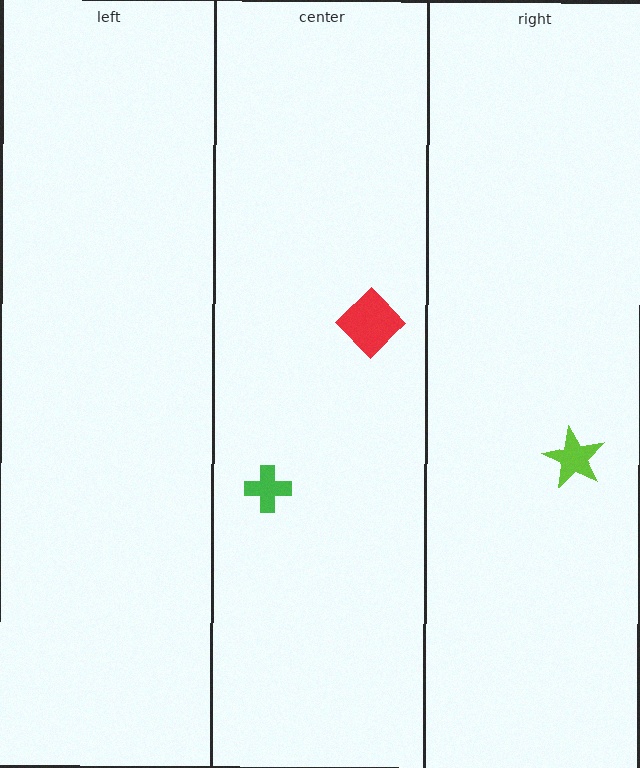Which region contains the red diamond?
The center region.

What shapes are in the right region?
The lime star.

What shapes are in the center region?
The red diamond, the green cross.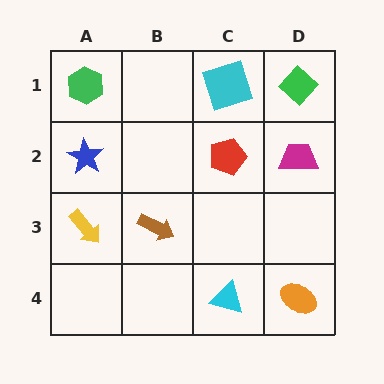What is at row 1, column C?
A cyan square.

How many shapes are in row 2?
3 shapes.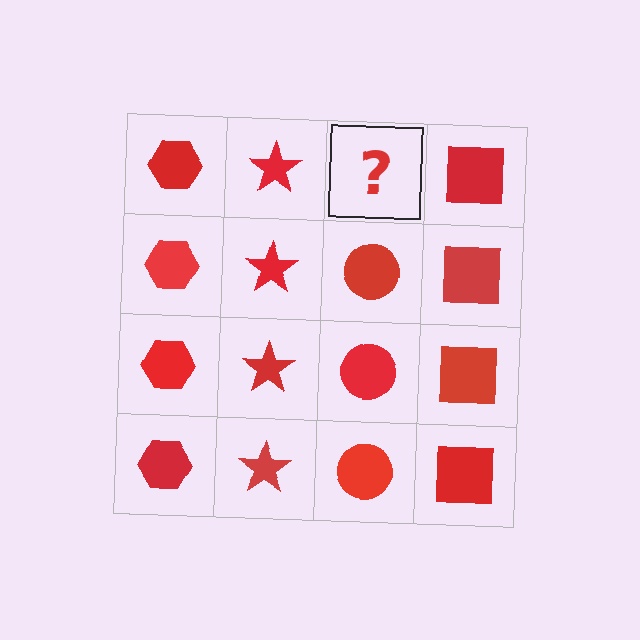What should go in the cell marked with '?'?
The missing cell should contain a red circle.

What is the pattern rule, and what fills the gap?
The rule is that each column has a consistent shape. The gap should be filled with a red circle.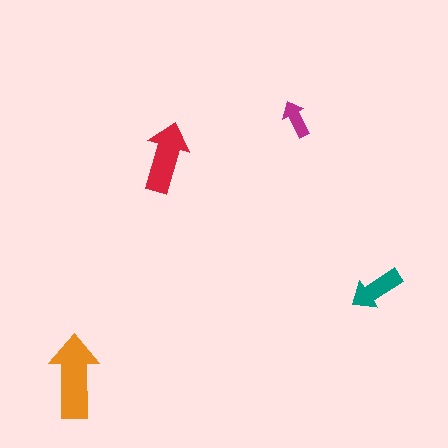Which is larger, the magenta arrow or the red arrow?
The red one.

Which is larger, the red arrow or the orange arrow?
The orange one.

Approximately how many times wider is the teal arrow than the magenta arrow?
About 1.5 times wider.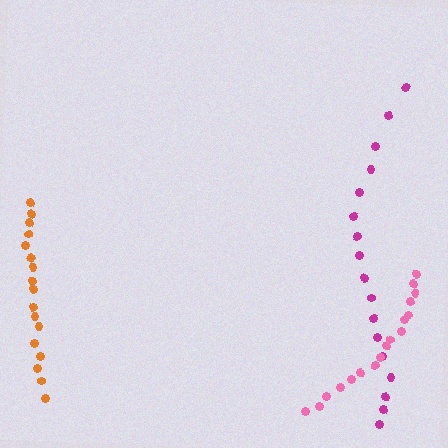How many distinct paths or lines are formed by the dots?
There are 3 distinct paths.